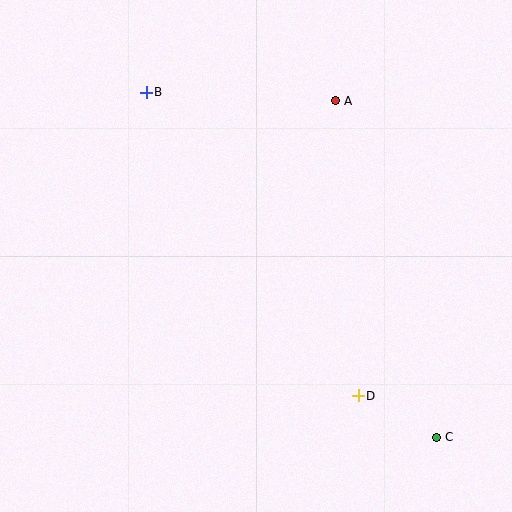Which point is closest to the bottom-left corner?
Point D is closest to the bottom-left corner.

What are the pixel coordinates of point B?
Point B is at (146, 92).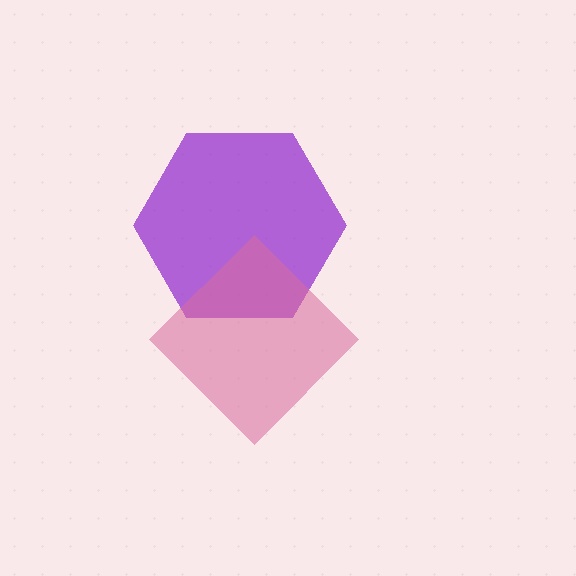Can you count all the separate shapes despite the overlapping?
Yes, there are 2 separate shapes.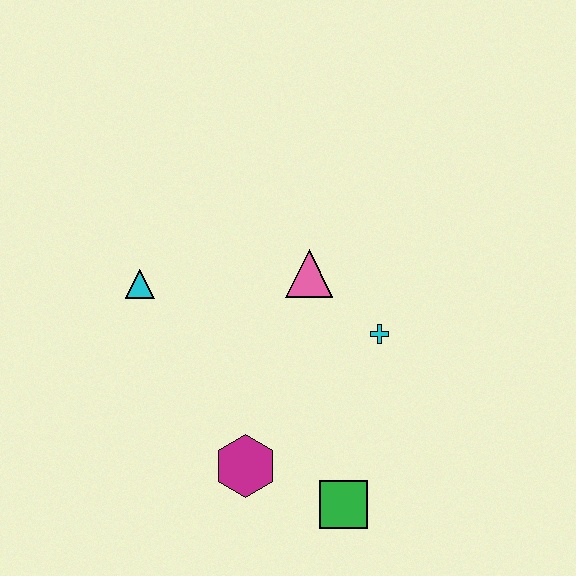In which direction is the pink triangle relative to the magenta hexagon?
The pink triangle is above the magenta hexagon.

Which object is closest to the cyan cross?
The pink triangle is closest to the cyan cross.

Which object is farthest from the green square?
The cyan triangle is farthest from the green square.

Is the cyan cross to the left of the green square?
No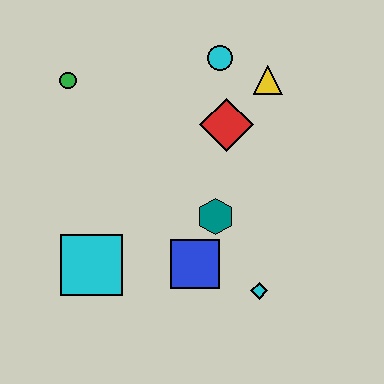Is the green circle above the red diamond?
Yes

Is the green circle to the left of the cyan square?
Yes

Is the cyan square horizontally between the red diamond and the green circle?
Yes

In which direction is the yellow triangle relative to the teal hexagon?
The yellow triangle is above the teal hexagon.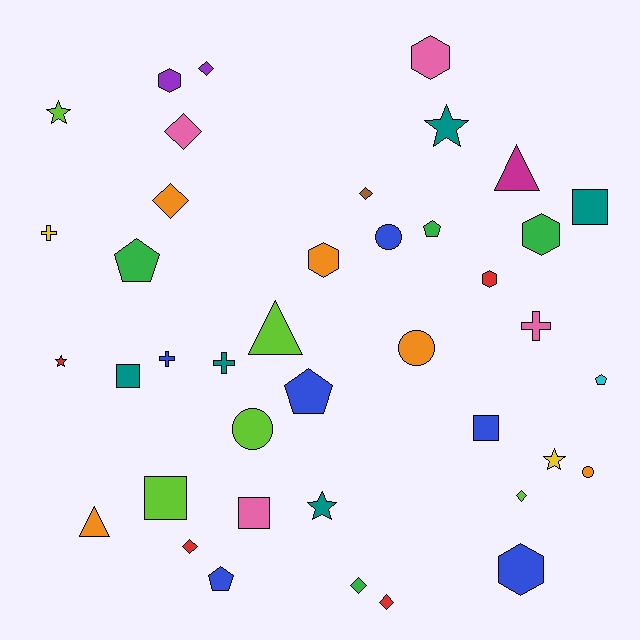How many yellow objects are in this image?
There are 2 yellow objects.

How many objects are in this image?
There are 40 objects.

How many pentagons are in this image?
There are 5 pentagons.